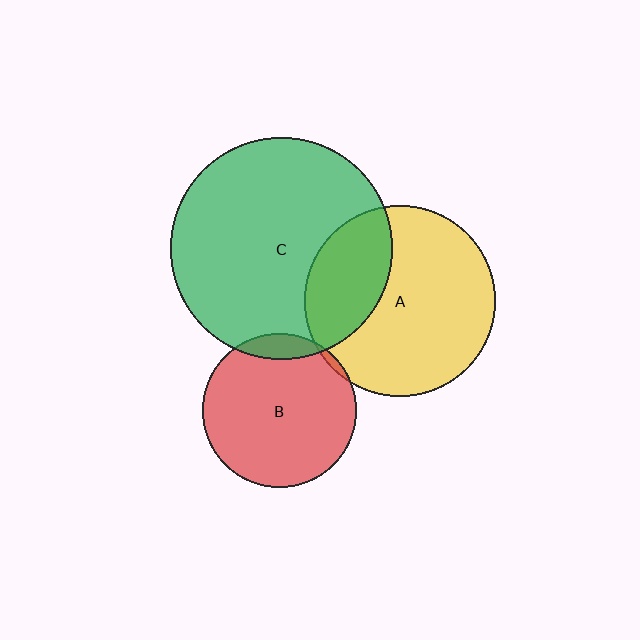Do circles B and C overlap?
Yes.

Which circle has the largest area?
Circle C (green).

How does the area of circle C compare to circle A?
Approximately 1.4 times.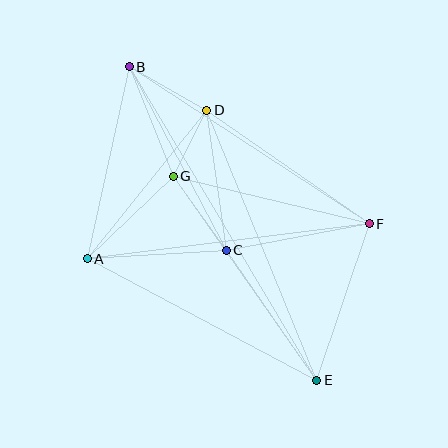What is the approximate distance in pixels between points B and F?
The distance between B and F is approximately 287 pixels.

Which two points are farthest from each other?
Points B and E are farthest from each other.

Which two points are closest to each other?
Points D and G are closest to each other.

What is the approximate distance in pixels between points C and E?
The distance between C and E is approximately 158 pixels.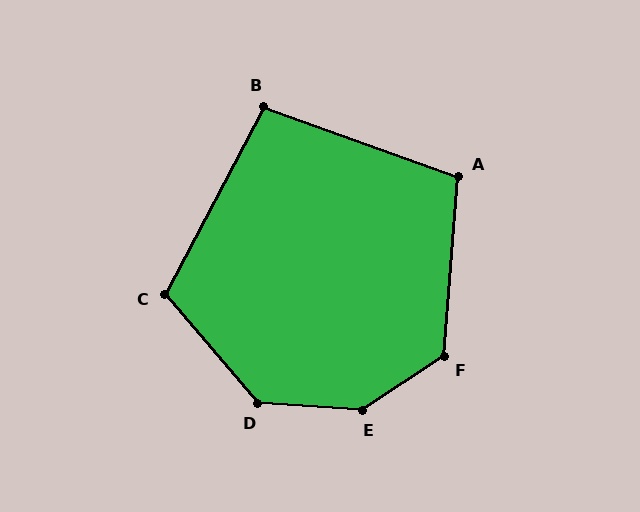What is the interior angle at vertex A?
Approximately 105 degrees (obtuse).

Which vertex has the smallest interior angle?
B, at approximately 98 degrees.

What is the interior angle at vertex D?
Approximately 134 degrees (obtuse).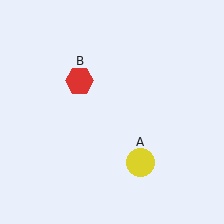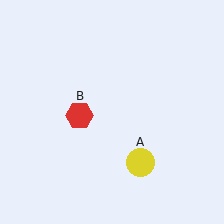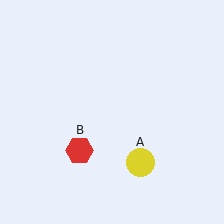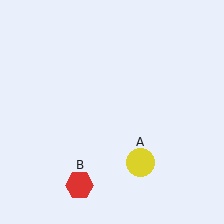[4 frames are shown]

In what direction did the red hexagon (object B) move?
The red hexagon (object B) moved down.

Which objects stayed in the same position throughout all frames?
Yellow circle (object A) remained stationary.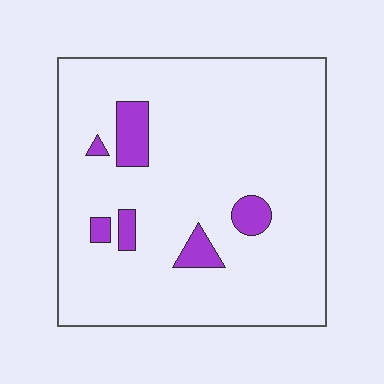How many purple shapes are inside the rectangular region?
6.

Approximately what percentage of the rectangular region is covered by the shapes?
Approximately 10%.